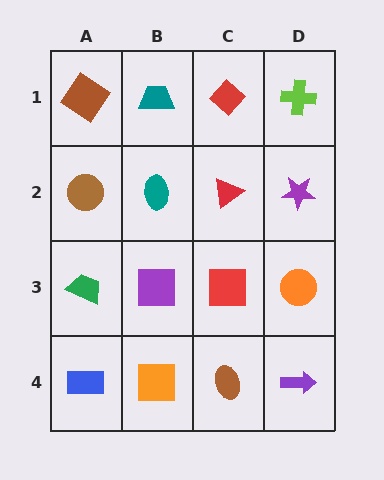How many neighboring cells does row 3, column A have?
3.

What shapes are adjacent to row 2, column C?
A red diamond (row 1, column C), a red square (row 3, column C), a teal ellipse (row 2, column B), a purple star (row 2, column D).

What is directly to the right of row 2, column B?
A red triangle.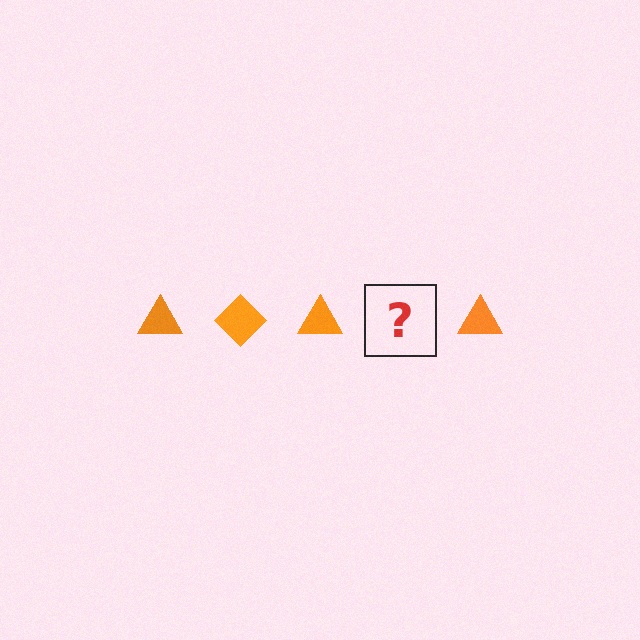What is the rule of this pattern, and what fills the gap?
The rule is that the pattern cycles through triangle, diamond shapes in orange. The gap should be filled with an orange diamond.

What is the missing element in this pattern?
The missing element is an orange diamond.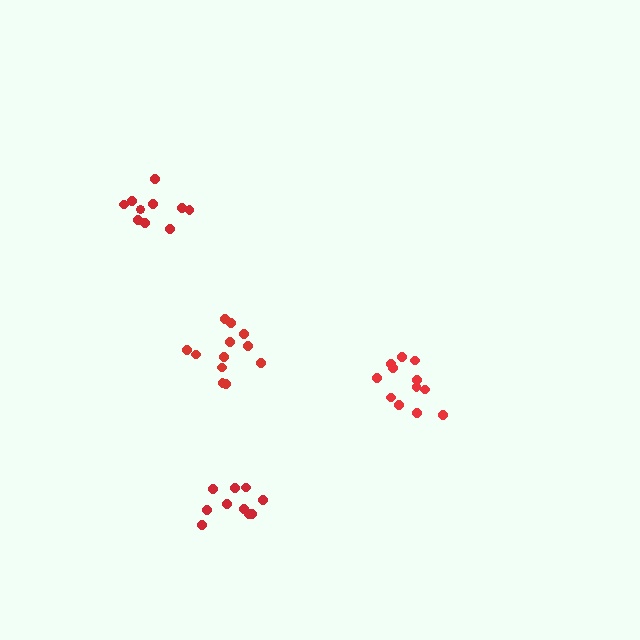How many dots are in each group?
Group 1: 12 dots, Group 2: 10 dots, Group 3: 12 dots, Group 4: 10 dots (44 total).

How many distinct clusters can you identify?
There are 4 distinct clusters.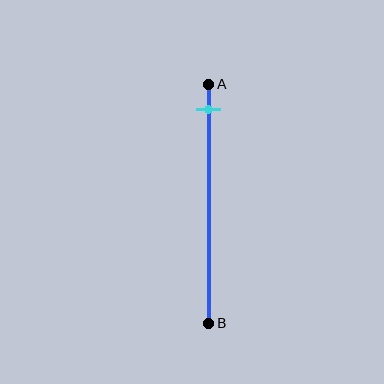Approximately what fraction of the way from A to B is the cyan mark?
The cyan mark is approximately 10% of the way from A to B.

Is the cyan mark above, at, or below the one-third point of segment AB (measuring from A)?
The cyan mark is above the one-third point of segment AB.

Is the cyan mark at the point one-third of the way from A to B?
No, the mark is at about 10% from A, not at the 33% one-third point.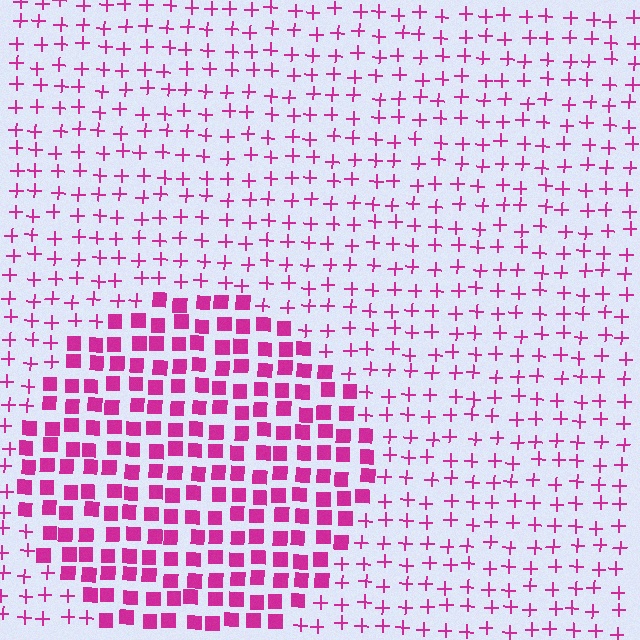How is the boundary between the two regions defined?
The boundary is defined by a change in element shape: squares inside vs. plus signs outside. All elements share the same color and spacing.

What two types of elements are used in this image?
The image uses squares inside the circle region and plus signs outside it.